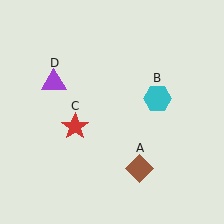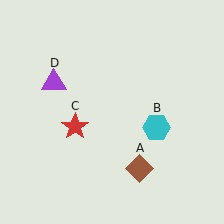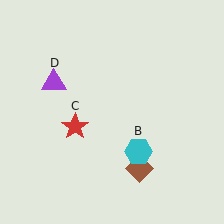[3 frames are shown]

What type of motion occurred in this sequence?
The cyan hexagon (object B) rotated clockwise around the center of the scene.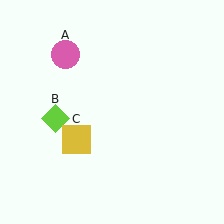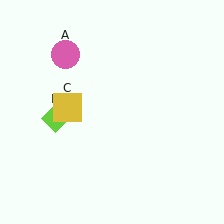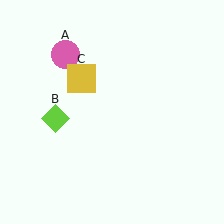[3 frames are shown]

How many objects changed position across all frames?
1 object changed position: yellow square (object C).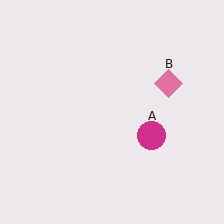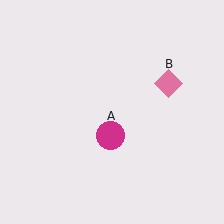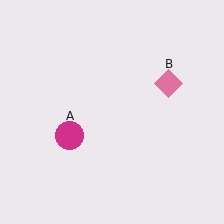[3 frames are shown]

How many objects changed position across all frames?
1 object changed position: magenta circle (object A).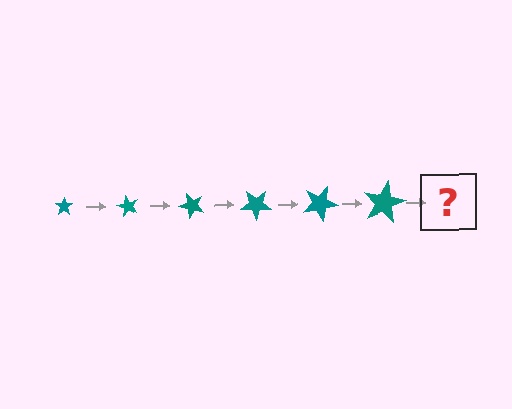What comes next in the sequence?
The next element should be a star, larger than the previous one and rotated 360 degrees from the start.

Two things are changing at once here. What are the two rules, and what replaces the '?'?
The two rules are that the star grows larger each step and it rotates 60 degrees each step. The '?' should be a star, larger than the previous one and rotated 360 degrees from the start.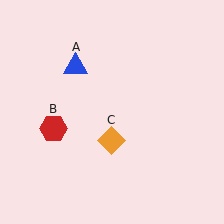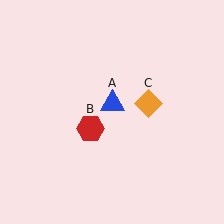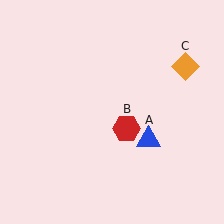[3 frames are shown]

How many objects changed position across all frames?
3 objects changed position: blue triangle (object A), red hexagon (object B), orange diamond (object C).